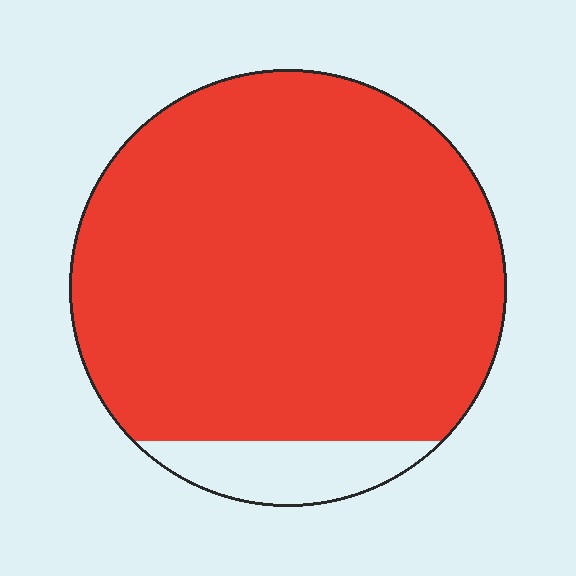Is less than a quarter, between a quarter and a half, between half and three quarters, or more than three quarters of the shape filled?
More than three quarters.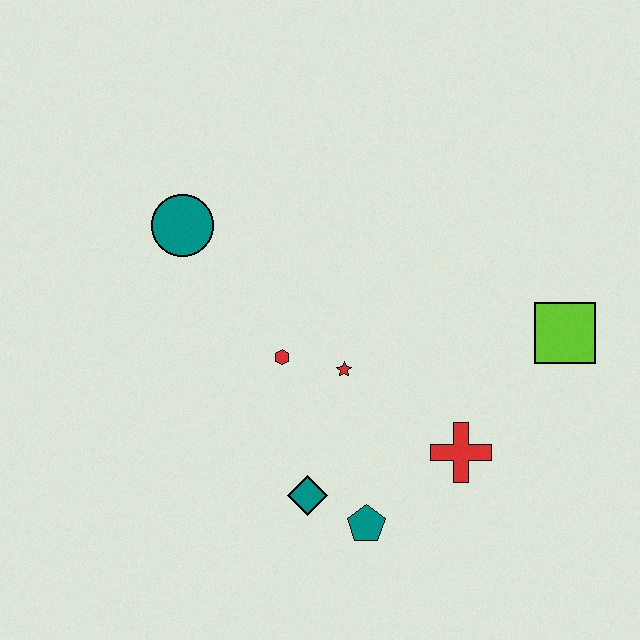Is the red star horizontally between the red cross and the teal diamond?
Yes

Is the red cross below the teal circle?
Yes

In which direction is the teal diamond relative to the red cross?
The teal diamond is to the left of the red cross.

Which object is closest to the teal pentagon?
The teal diamond is closest to the teal pentagon.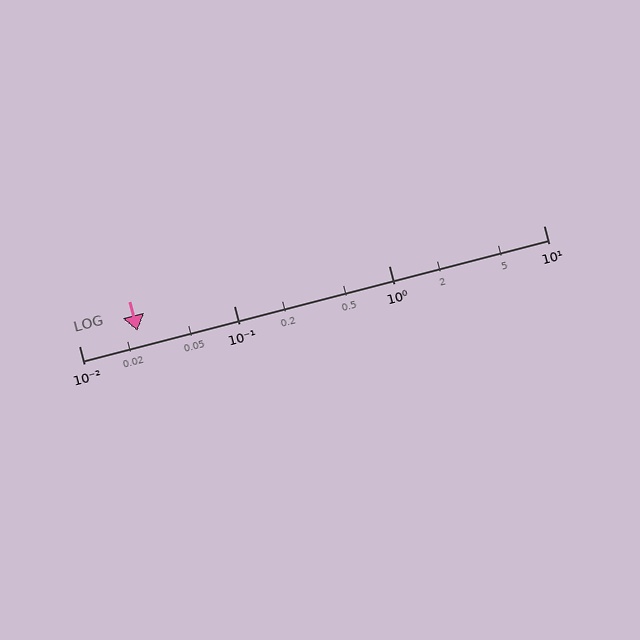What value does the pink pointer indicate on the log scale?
The pointer indicates approximately 0.024.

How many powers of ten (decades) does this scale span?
The scale spans 3 decades, from 0.01 to 10.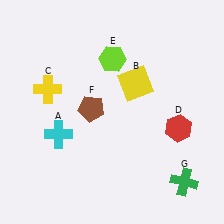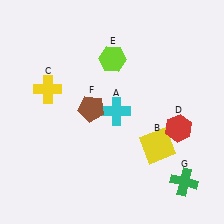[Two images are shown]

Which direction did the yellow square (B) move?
The yellow square (B) moved down.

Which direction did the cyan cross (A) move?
The cyan cross (A) moved right.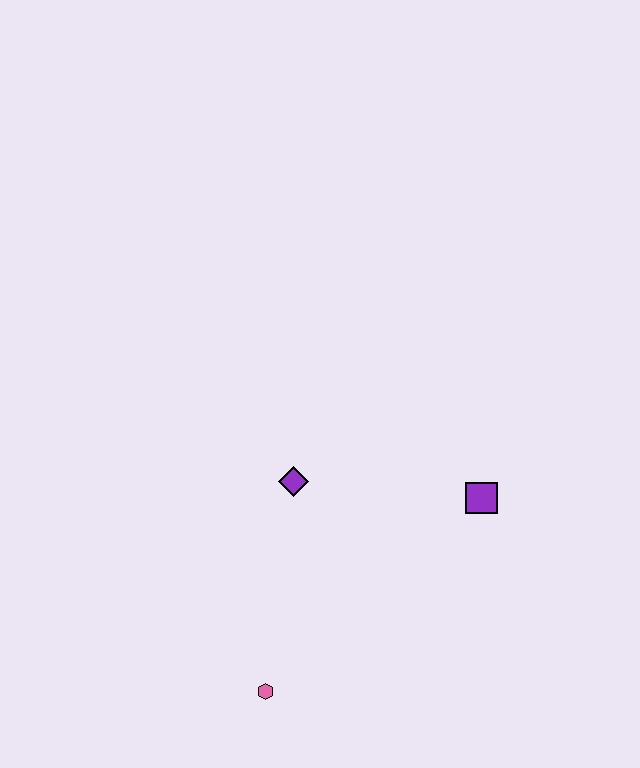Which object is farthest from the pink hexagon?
The purple square is farthest from the pink hexagon.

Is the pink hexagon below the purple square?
Yes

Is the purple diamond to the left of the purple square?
Yes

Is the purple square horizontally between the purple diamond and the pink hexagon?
No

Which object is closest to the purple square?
The purple diamond is closest to the purple square.